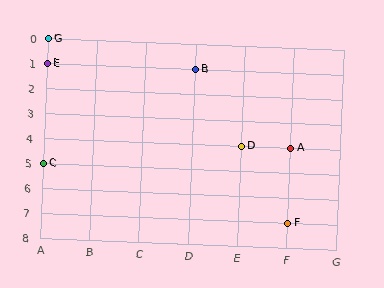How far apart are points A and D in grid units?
Points A and D are 1 column apart.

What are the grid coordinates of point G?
Point G is at grid coordinates (A, 0).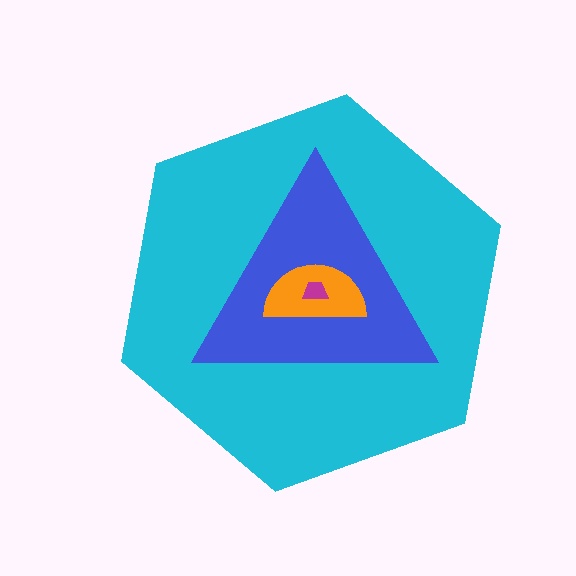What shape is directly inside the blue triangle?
The orange semicircle.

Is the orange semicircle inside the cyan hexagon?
Yes.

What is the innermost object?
The magenta trapezoid.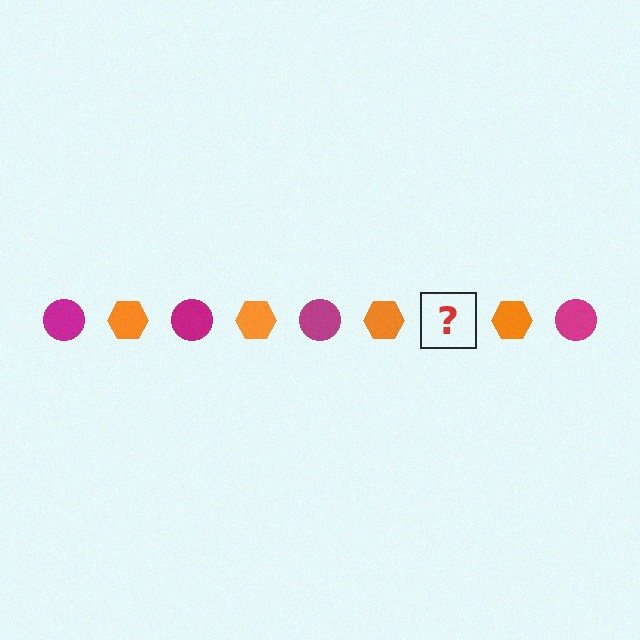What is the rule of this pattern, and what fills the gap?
The rule is that the pattern alternates between magenta circle and orange hexagon. The gap should be filled with a magenta circle.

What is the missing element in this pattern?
The missing element is a magenta circle.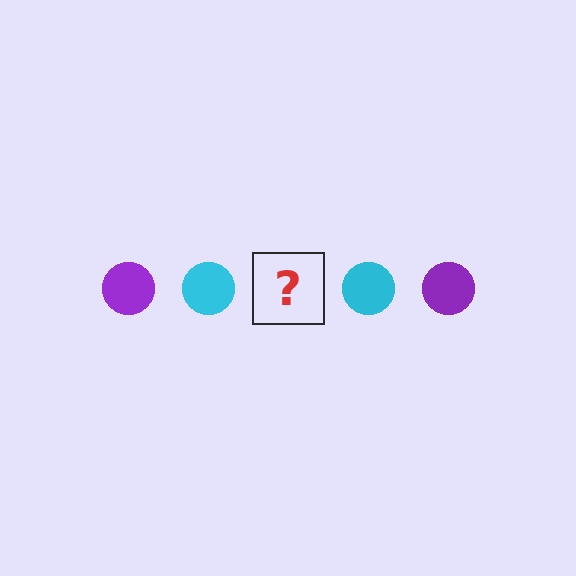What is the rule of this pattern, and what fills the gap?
The rule is that the pattern cycles through purple, cyan circles. The gap should be filled with a purple circle.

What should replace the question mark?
The question mark should be replaced with a purple circle.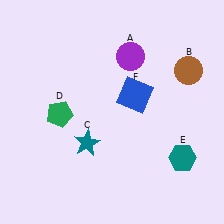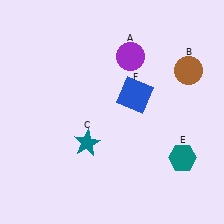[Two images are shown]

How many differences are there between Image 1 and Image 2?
There is 1 difference between the two images.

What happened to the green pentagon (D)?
The green pentagon (D) was removed in Image 2. It was in the bottom-left area of Image 1.